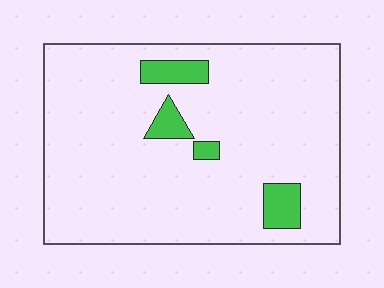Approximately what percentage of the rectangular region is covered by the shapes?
Approximately 10%.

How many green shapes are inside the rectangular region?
4.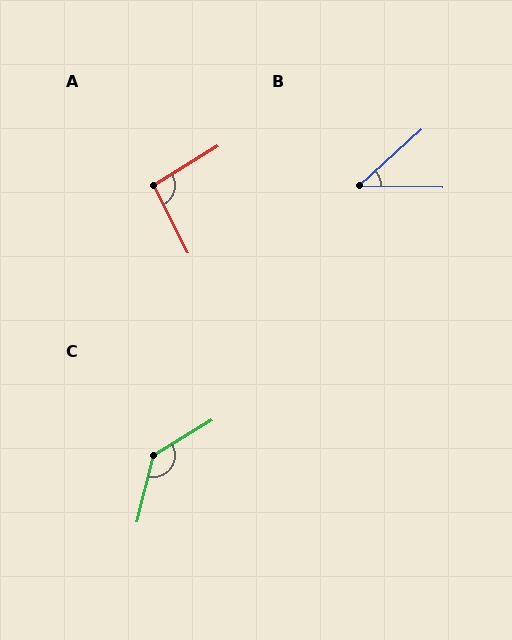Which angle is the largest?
C, at approximately 135 degrees.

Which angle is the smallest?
B, at approximately 43 degrees.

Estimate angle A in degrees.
Approximately 95 degrees.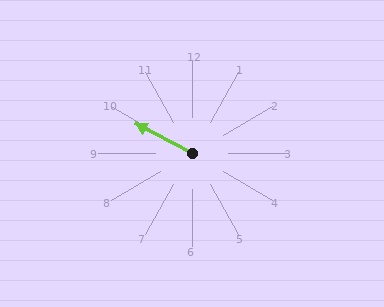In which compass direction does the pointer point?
Northwest.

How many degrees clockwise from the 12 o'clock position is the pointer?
Approximately 298 degrees.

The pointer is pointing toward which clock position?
Roughly 10 o'clock.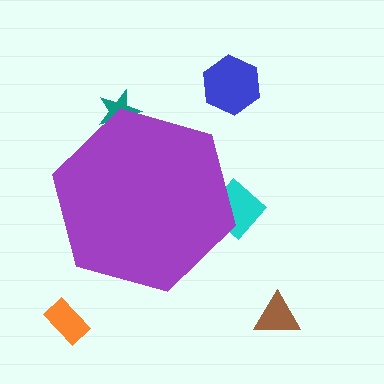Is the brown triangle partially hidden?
No, the brown triangle is fully visible.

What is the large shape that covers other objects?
A purple hexagon.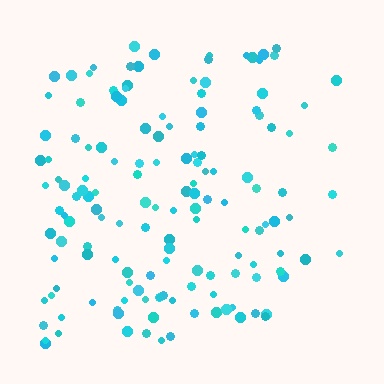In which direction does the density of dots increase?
From right to left, with the left side densest.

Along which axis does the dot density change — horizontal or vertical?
Horizontal.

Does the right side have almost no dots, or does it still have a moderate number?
Still a moderate number, just noticeably fewer than the left.